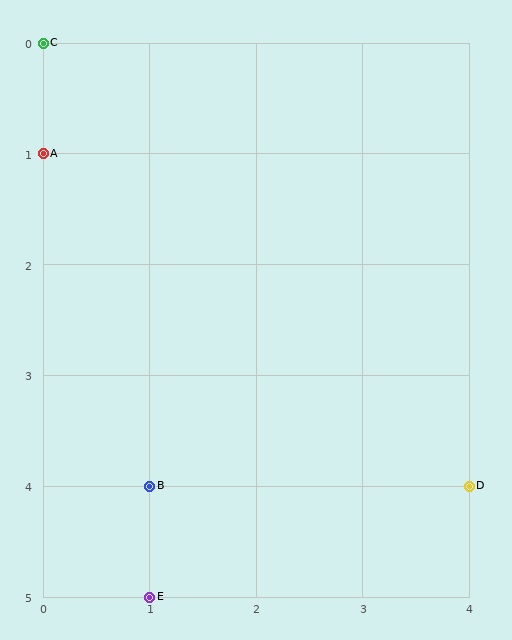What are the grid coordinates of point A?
Point A is at grid coordinates (0, 1).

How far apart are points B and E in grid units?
Points B and E are 1 row apart.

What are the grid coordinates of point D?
Point D is at grid coordinates (4, 4).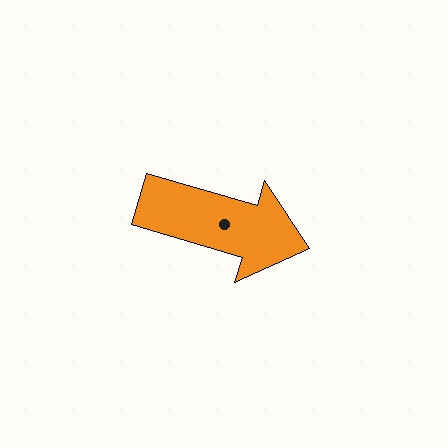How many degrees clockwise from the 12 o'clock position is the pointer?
Approximately 106 degrees.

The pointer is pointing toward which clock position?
Roughly 4 o'clock.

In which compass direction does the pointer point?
East.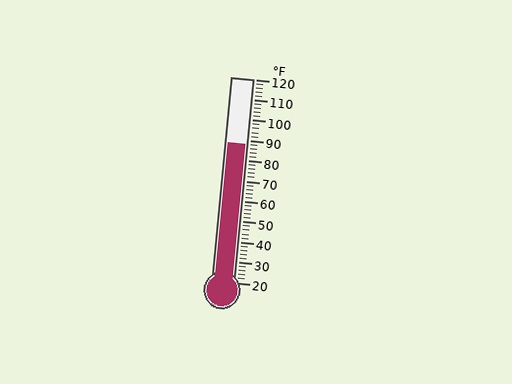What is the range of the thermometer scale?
The thermometer scale ranges from 20°F to 120°F.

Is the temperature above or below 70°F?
The temperature is above 70°F.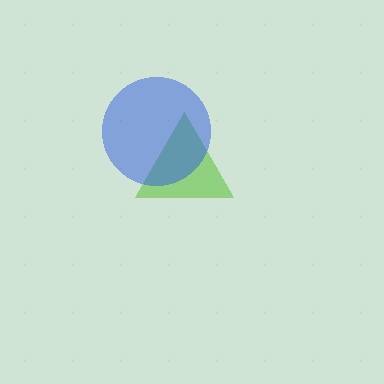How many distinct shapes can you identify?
There are 2 distinct shapes: a lime triangle, a blue circle.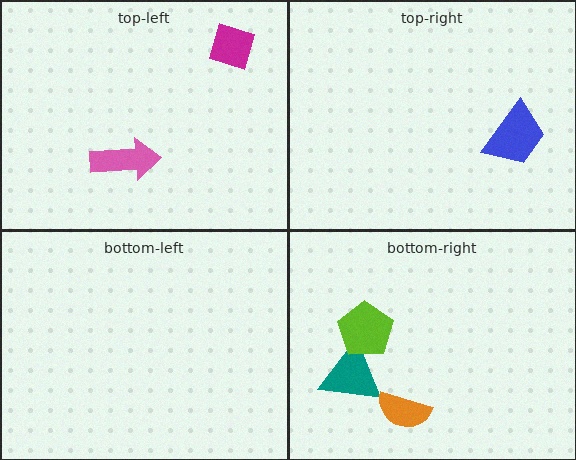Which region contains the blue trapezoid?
The top-right region.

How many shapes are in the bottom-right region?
3.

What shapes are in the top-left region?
The pink arrow, the magenta diamond.